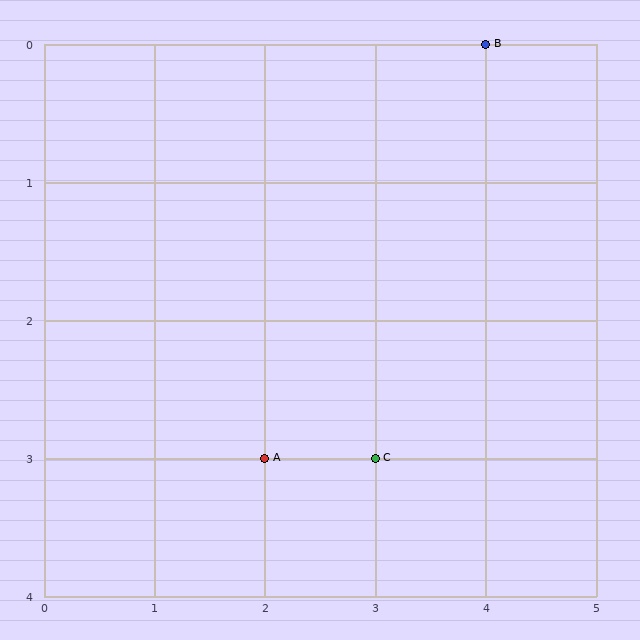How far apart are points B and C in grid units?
Points B and C are 1 column and 3 rows apart (about 3.2 grid units diagonally).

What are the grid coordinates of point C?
Point C is at grid coordinates (3, 3).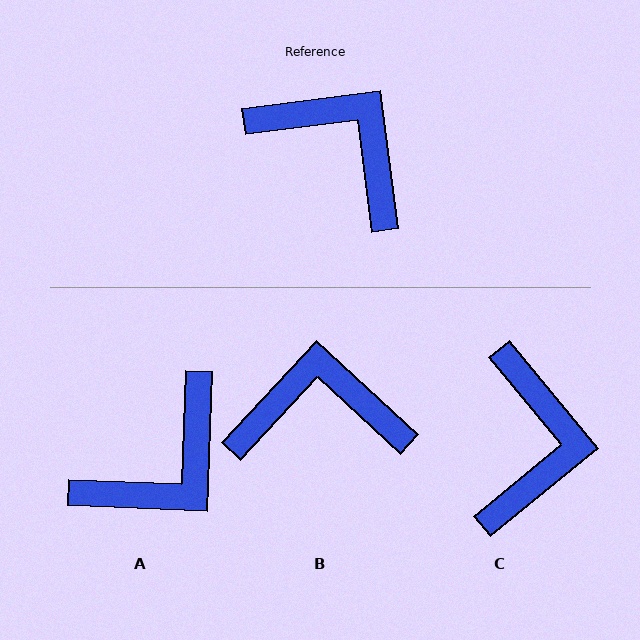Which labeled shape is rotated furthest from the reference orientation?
A, about 100 degrees away.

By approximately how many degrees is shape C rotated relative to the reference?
Approximately 58 degrees clockwise.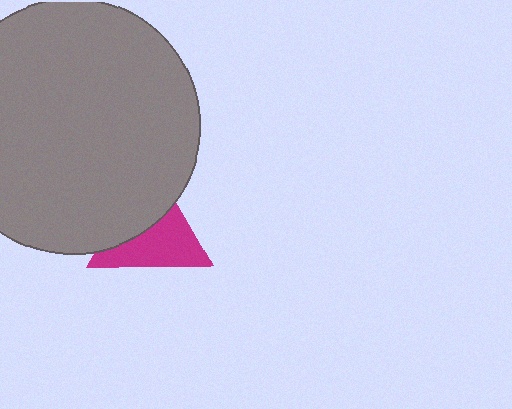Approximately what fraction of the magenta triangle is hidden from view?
Roughly 46% of the magenta triangle is hidden behind the gray circle.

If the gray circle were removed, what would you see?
You would see the complete magenta triangle.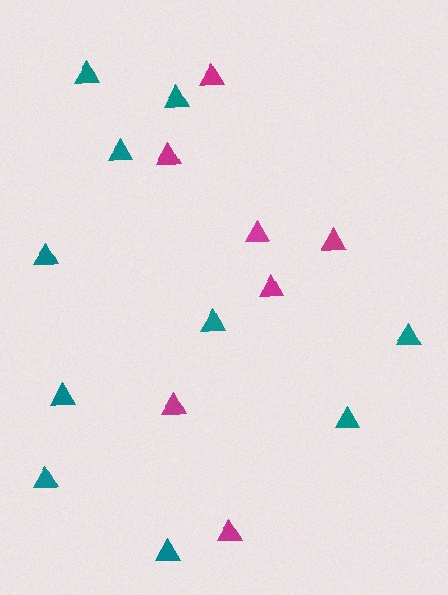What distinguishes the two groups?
There are 2 groups: one group of magenta triangles (7) and one group of teal triangles (10).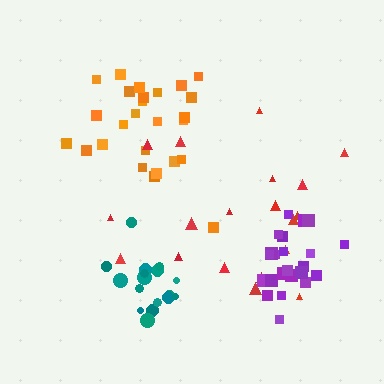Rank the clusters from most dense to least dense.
teal, purple, orange, red.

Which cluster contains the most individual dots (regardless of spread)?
Orange (26).